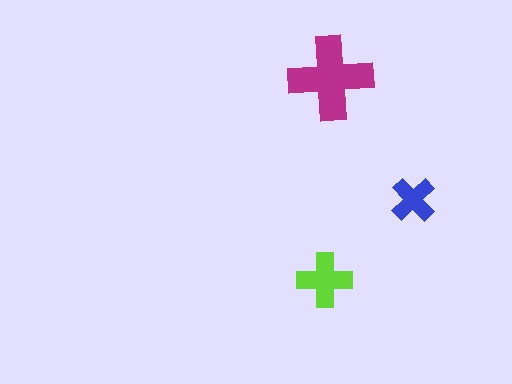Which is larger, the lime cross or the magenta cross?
The magenta one.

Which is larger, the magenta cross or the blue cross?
The magenta one.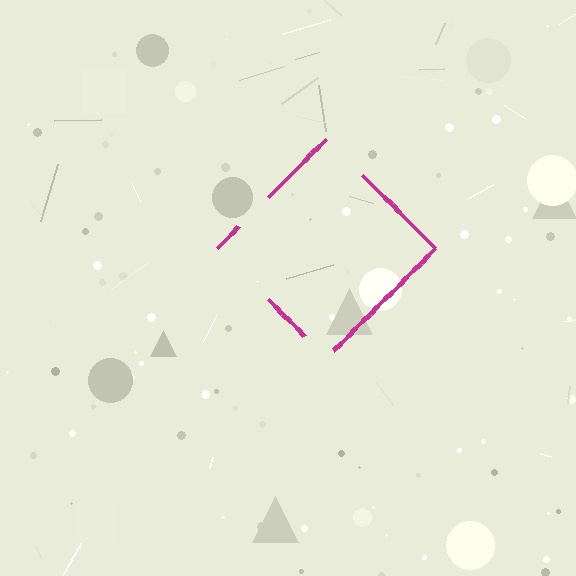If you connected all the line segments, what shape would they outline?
They would outline a diamond.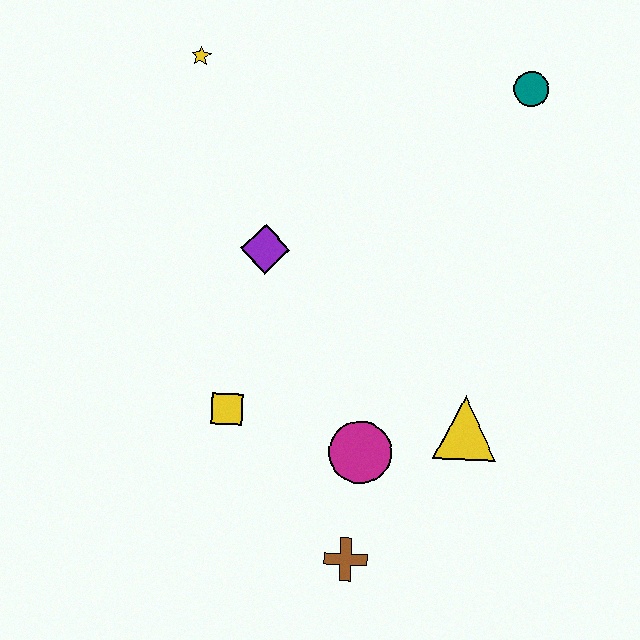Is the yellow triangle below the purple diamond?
Yes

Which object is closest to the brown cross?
The magenta circle is closest to the brown cross.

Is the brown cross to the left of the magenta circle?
Yes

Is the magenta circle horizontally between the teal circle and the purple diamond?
Yes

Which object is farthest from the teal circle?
The brown cross is farthest from the teal circle.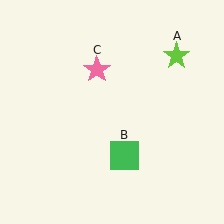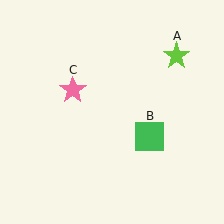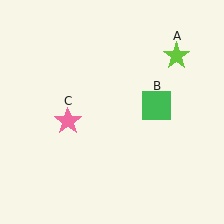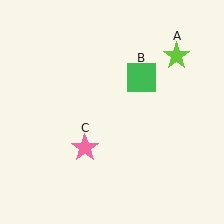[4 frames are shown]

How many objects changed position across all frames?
2 objects changed position: green square (object B), pink star (object C).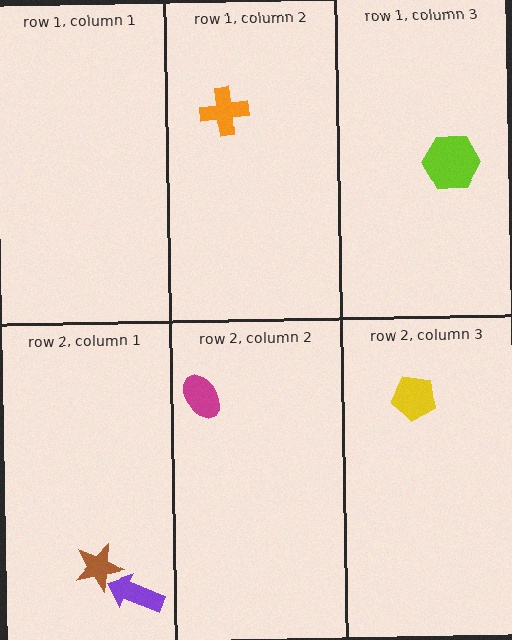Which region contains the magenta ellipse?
The row 2, column 2 region.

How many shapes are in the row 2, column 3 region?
1.